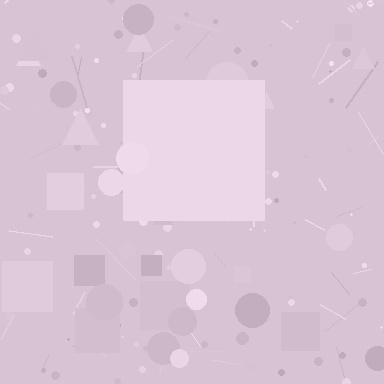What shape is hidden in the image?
A square is hidden in the image.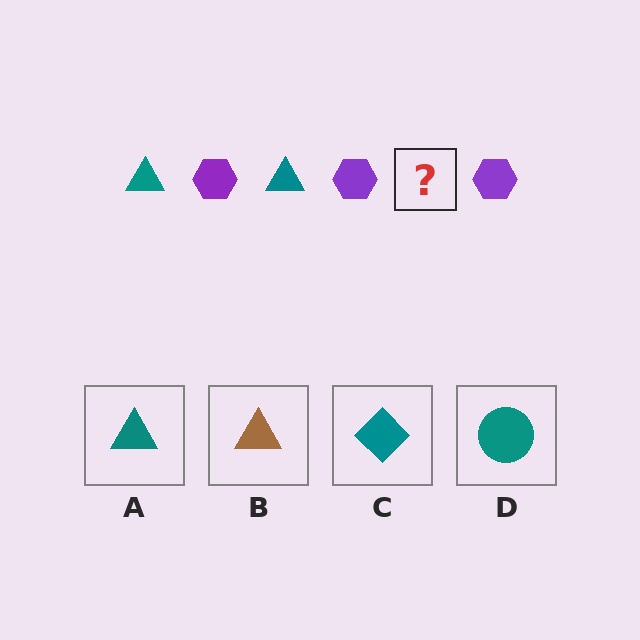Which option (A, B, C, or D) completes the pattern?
A.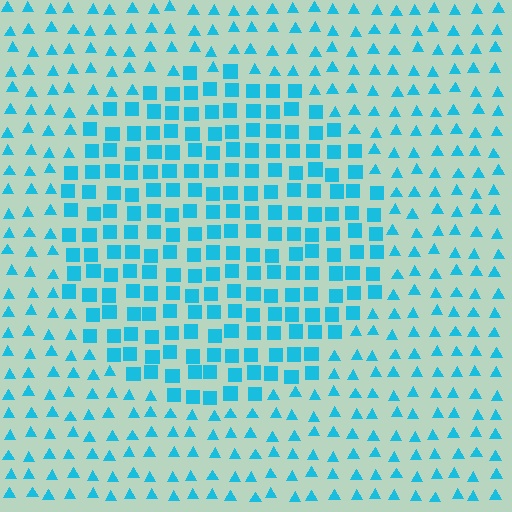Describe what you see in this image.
The image is filled with small cyan elements arranged in a uniform grid. A circle-shaped region contains squares, while the surrounding area contains triangles. The boundary is defined purely by the change in element shape.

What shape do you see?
I see a circle.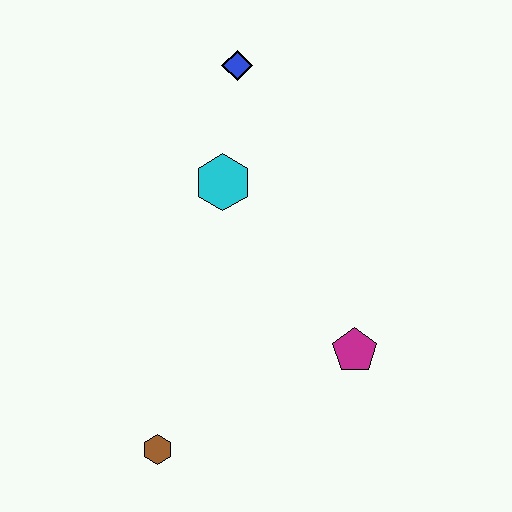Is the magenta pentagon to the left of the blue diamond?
No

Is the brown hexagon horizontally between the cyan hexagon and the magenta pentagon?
No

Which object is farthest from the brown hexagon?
The blue diamond is farthest from the brown hexagon.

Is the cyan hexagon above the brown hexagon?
Yes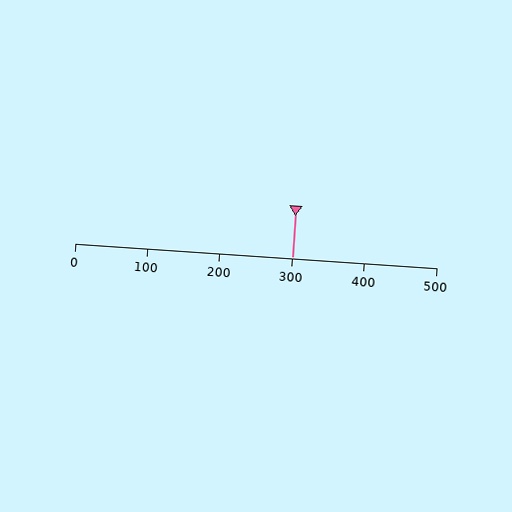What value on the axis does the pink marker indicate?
The marker indicates approximately 300.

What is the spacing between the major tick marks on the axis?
The major ticks are spaced 100 apart.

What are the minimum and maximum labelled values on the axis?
The axis runs from 0 to 500.